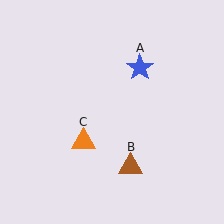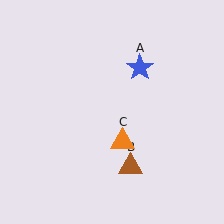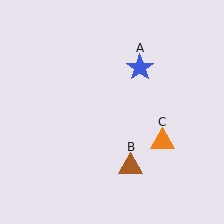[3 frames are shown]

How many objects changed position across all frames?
1 object changed position: orange triangle (object C).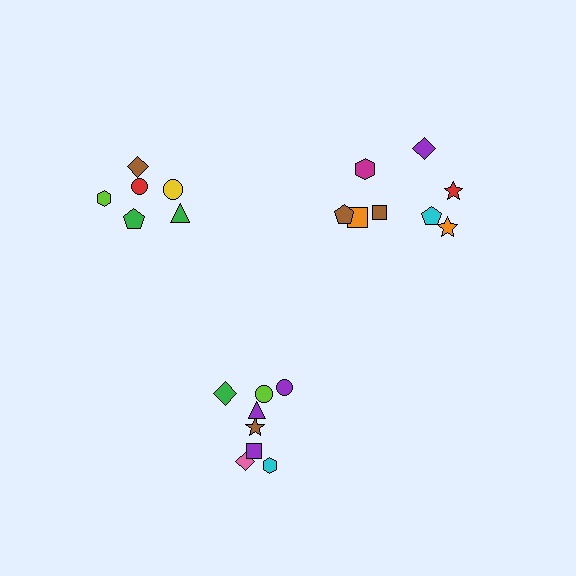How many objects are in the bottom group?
There are 8 objects.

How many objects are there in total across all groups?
There are 22 objects.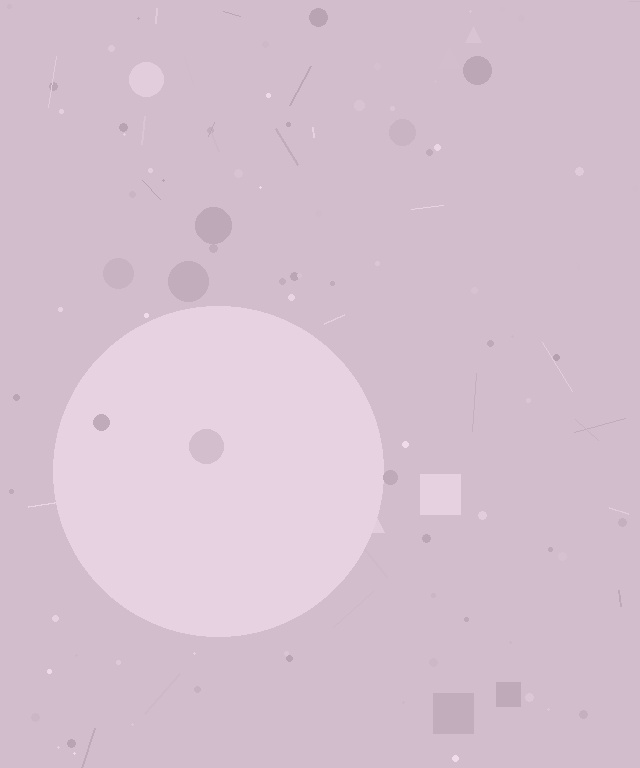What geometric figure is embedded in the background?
A circle is embedded in the background.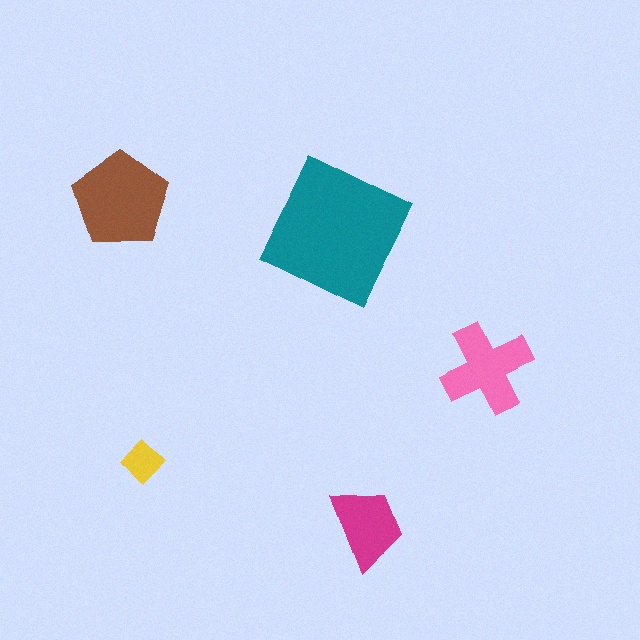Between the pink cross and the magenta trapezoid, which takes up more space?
The pink cross.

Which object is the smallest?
The yellow diamond.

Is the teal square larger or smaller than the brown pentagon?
Larger.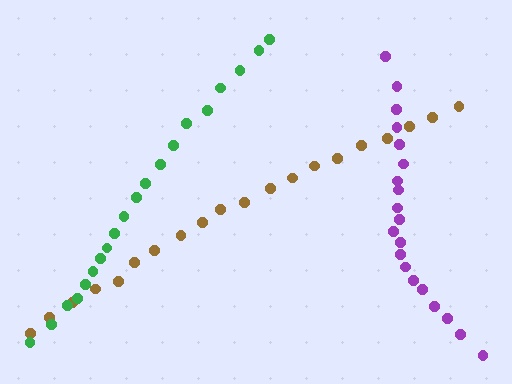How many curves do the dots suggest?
There are 3 distinct paths.